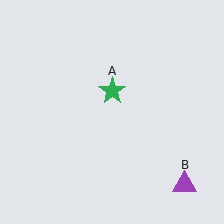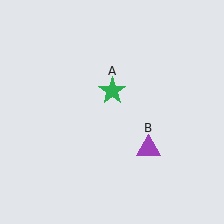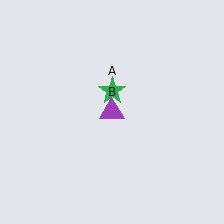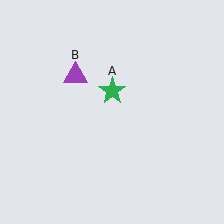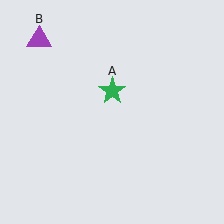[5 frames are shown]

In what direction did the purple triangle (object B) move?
The purple triangle (object B) moved up and to the left.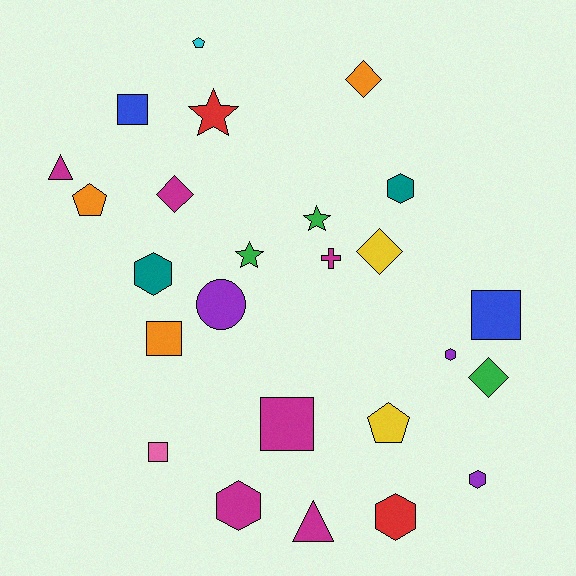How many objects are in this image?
There are 25 objects.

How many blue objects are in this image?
There are 2 blue objects.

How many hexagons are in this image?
There are 6 hexagons.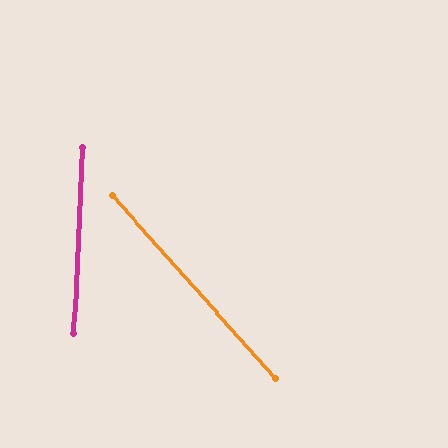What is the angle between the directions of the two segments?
Approximately 44 degrees.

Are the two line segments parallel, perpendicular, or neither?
Neither parallel nor perpendicular — they differ by about 44°.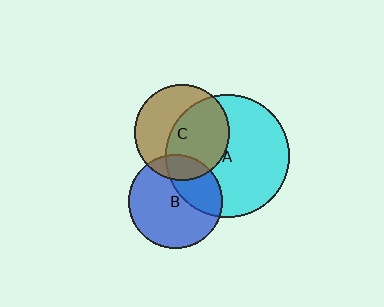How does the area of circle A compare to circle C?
Approximately 1.7 times.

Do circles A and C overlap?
Yes.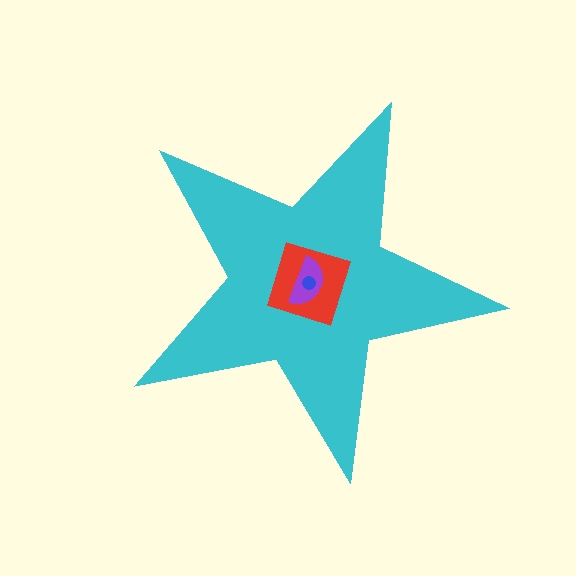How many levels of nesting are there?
4.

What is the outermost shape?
The cyan star.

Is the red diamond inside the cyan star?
Yes.